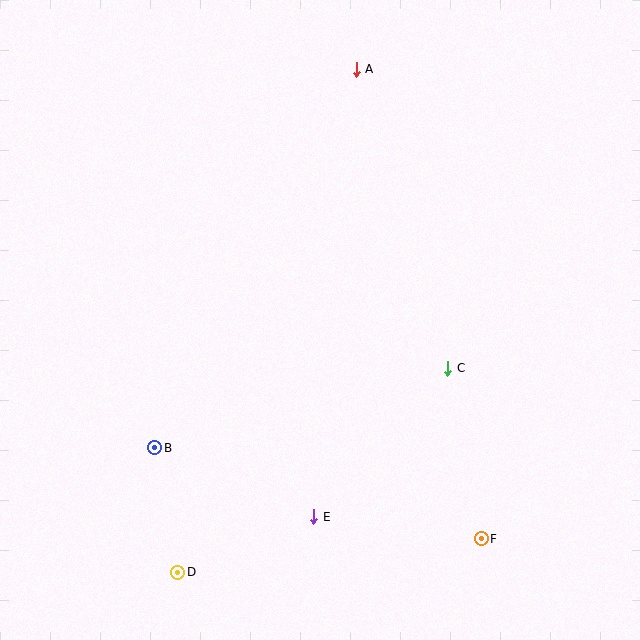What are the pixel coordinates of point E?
Point E is at (314, 517).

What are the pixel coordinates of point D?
Point D is at (178, 572).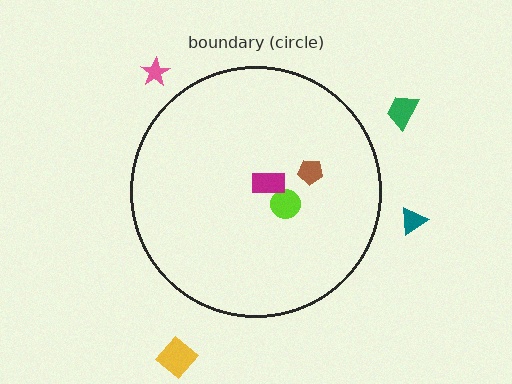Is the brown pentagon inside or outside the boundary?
Inside.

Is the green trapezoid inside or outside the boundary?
Outside.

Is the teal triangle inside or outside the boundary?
Outside.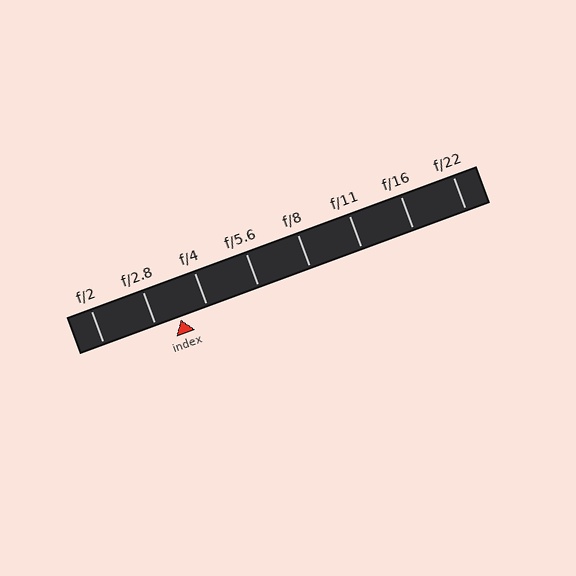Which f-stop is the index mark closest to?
The index mark is closest to f/2.8.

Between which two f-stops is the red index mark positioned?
The index mark is between f/2.8 and f/4.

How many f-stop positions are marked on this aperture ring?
There are 8 f-stop positions marked.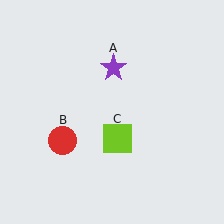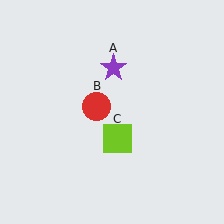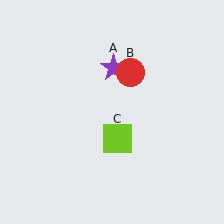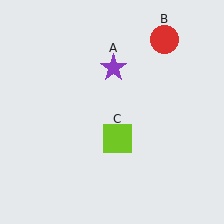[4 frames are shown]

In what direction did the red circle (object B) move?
The red circle (object B) moved up and to the right.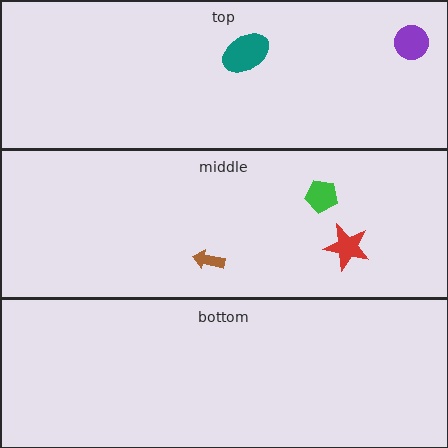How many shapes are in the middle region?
3.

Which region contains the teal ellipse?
The top region.